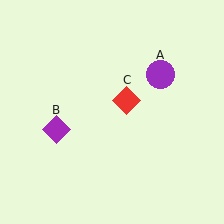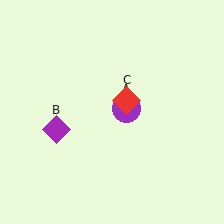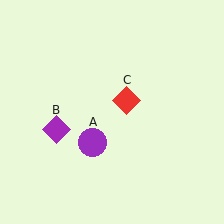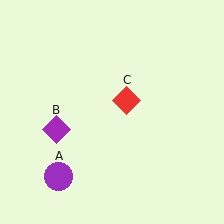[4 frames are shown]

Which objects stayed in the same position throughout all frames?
Purple diamond (object B) and red diamond (object C) remained stationary.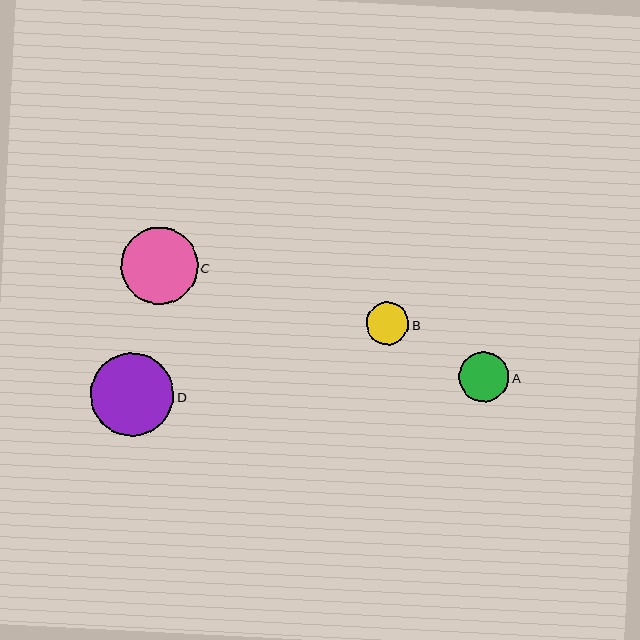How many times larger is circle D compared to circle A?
Circle D is approximately 1.6 times the size of circle A.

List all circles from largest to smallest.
From largest to smallest: D, C, A, B.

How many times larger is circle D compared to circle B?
Circle D is approximately 1.9 times the size of circle B.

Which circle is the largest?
Circle D is the largest with a size of approximately 83 pixels.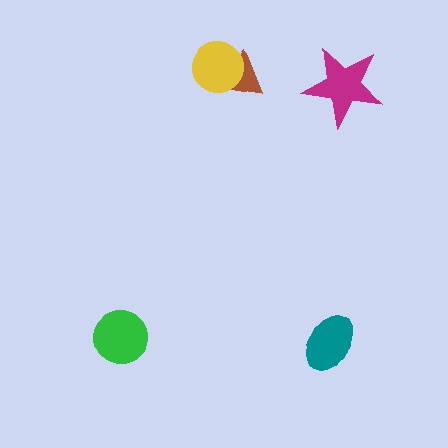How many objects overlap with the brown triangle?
1 object overlaps with the brown triangle.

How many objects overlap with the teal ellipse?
0 objects overlap with the teal ellipse.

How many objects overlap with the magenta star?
0 objects overlap with the magenta star.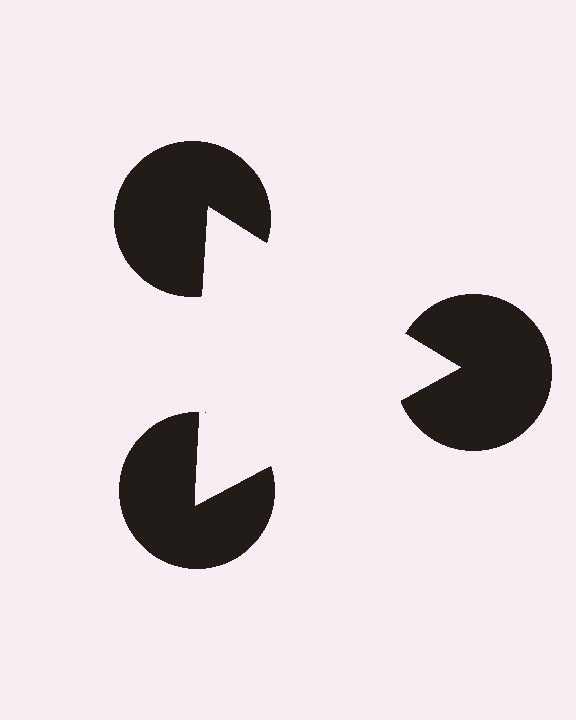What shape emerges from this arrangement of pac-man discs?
An illusory triangle — its edges are inferred from the aligned wedge cuts in the pac-man discs, not physically drawn.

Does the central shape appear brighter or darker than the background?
It typically appears slightly brighter than the background, even though no actual brightness change is drawn.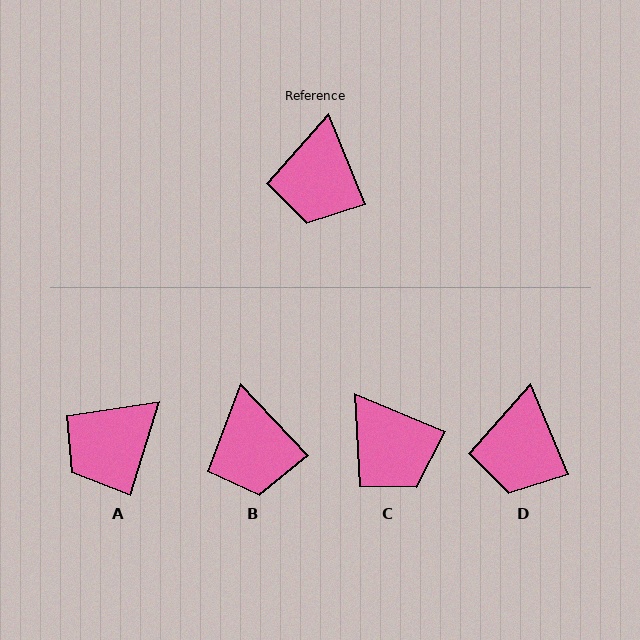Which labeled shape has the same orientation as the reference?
D.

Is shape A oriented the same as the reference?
No, it is off by about 40 degrees.